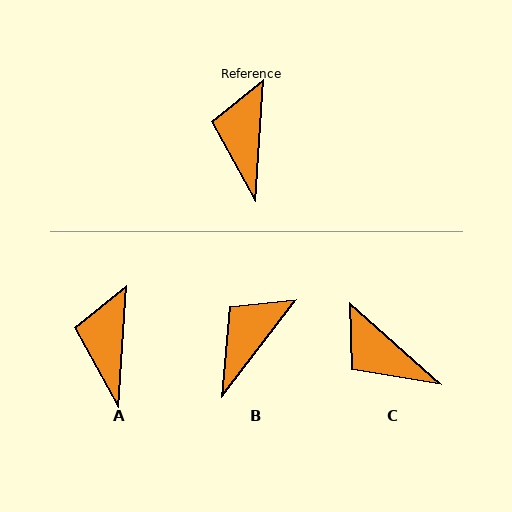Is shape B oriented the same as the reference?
No, it is off by about 34 degrees.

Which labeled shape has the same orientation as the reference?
A.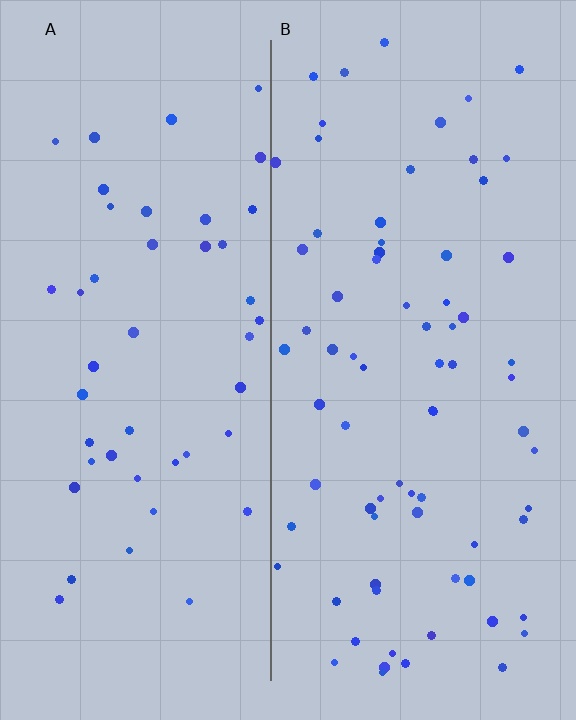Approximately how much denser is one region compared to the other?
Approximately 1.6× — region B over region A.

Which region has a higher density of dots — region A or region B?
B (the right).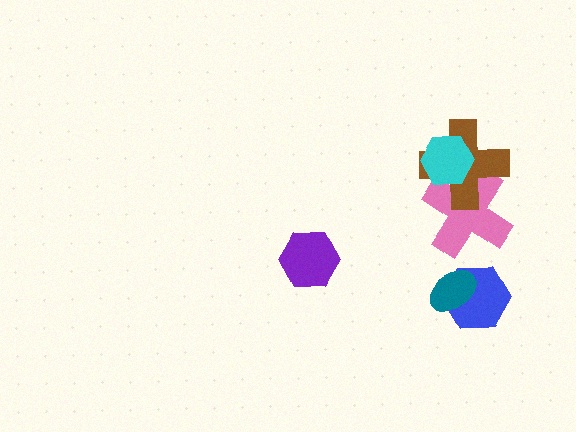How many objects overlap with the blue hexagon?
1 object overlaps with the blue hexagon.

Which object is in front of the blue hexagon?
The teal ellipse is in front of the blue hexagon.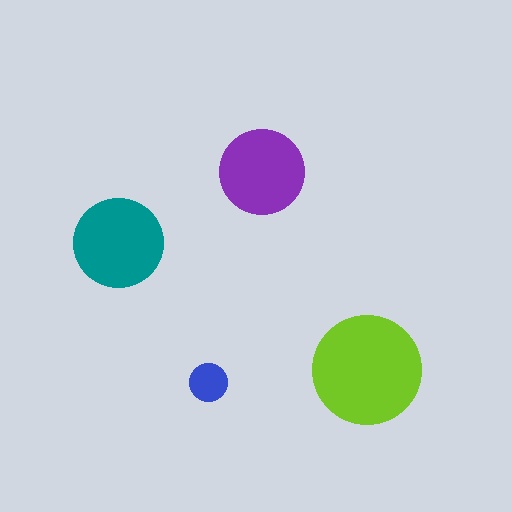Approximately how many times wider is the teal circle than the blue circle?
About 2.5 times wider.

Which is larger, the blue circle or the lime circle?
The lime one.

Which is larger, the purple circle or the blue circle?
The purple one.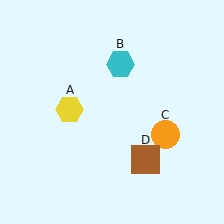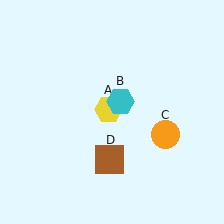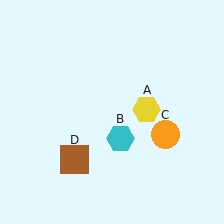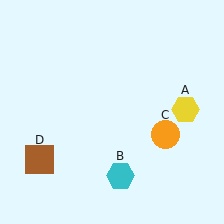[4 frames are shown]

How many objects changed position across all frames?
3 objects changed position: yellow hexagon (object A), cyan hexagon (object B), brown square (object D).